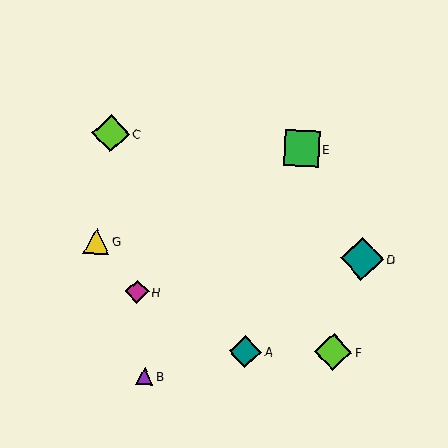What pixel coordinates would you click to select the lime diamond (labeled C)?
Click at (111, 133) to select the lime diamond C.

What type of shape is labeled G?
Shape G is a yellow triangle.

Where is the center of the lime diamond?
The center of the lime diamond is at (333, 352).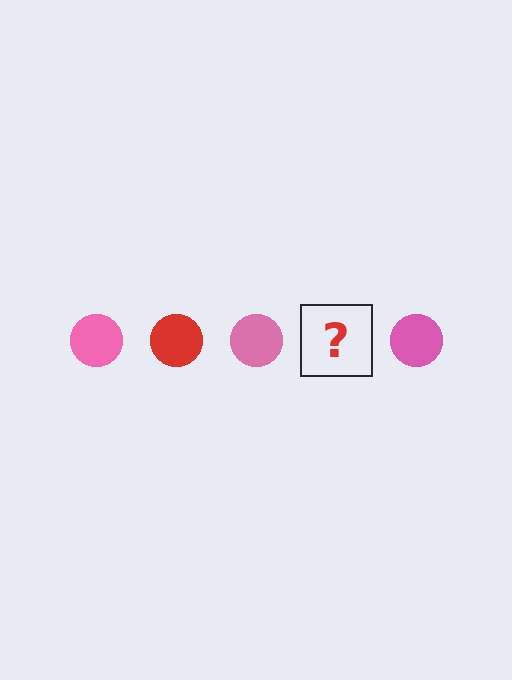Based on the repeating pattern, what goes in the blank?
The blank should be a red circle.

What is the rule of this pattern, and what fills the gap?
The rule is that the pattern cycles through pink, red circles. The gap should be filled with a red circle.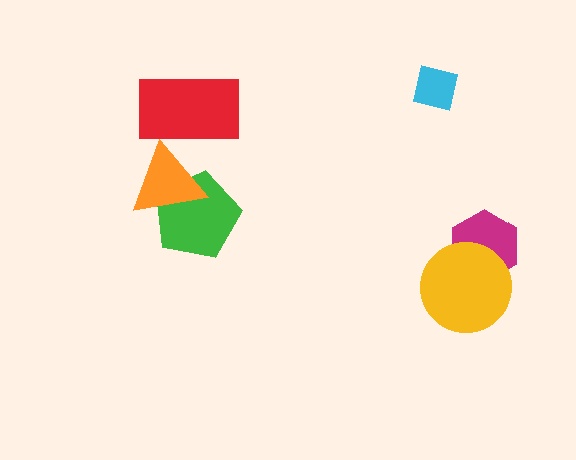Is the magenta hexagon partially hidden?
Yes, it is partially covered by another shape.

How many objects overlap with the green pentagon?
1 object overlaps with the green pentagon.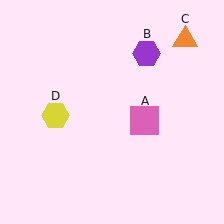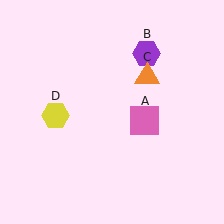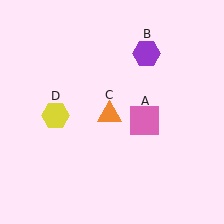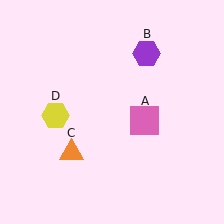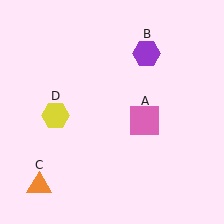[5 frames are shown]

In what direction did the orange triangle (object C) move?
The orange triangle (object C) moved down and to the left.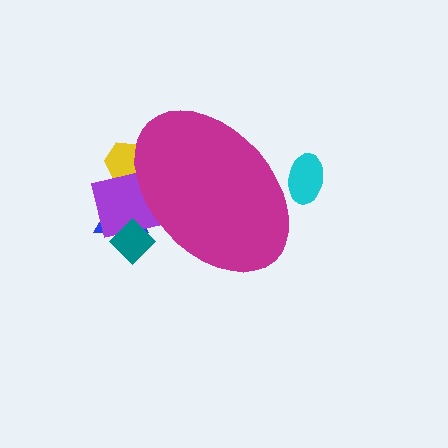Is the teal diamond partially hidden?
Yes, the teal diamond is partially hidden behind the magenta ellipse.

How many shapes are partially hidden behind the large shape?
5 shapes are partially hidden.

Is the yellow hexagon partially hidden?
Yes, the yellow hexagon is partially hidden behind the magenta ellipse.